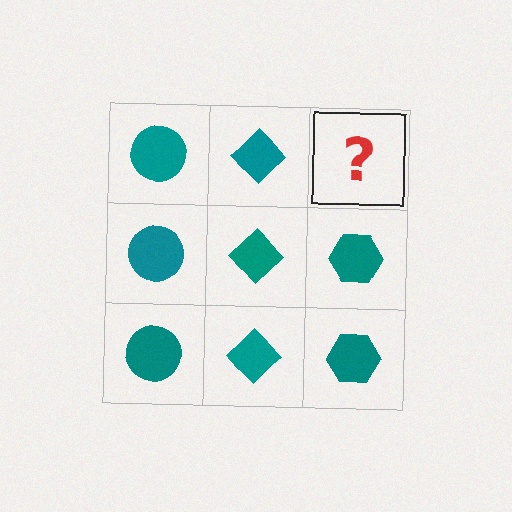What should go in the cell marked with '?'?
The missing cell should contain a teal hexagon.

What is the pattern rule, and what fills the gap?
The rule is that each column has a consistent shape. The gap should be filled with a teal hexagon.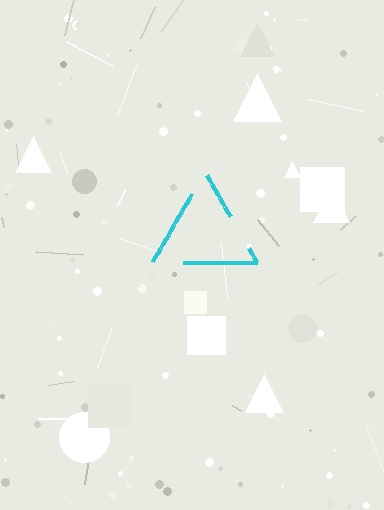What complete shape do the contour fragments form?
The contour fragments form a triangle.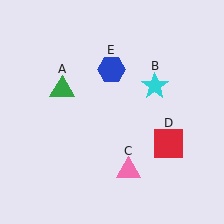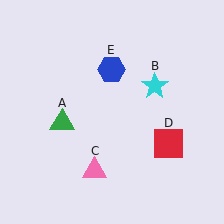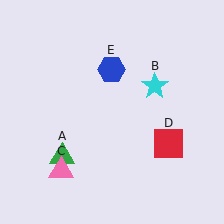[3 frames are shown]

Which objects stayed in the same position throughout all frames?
Cyan star (object B) and red square (object D) and blue hexagon (object E) remained stationary.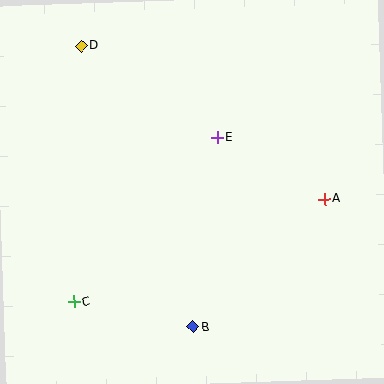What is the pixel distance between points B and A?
The distance between B and A is 184 pixels.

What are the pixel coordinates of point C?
Point C is at (74, 302).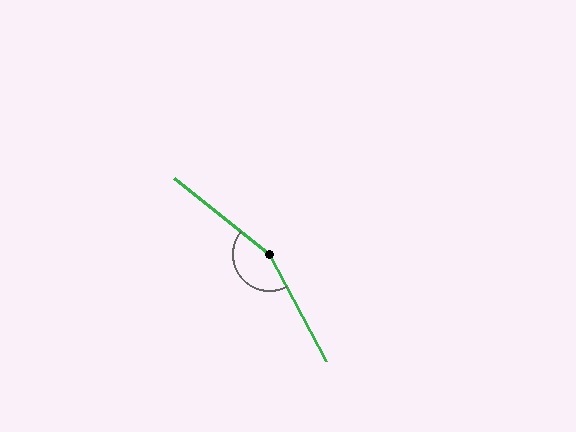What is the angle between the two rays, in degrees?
Approximately 156 degrees.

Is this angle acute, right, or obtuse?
It is obtuse.